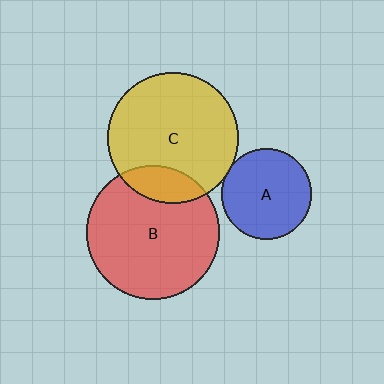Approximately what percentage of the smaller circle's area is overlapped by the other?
Approximately 5%.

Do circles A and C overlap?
Yes.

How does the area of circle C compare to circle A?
Approximately 2.1 times.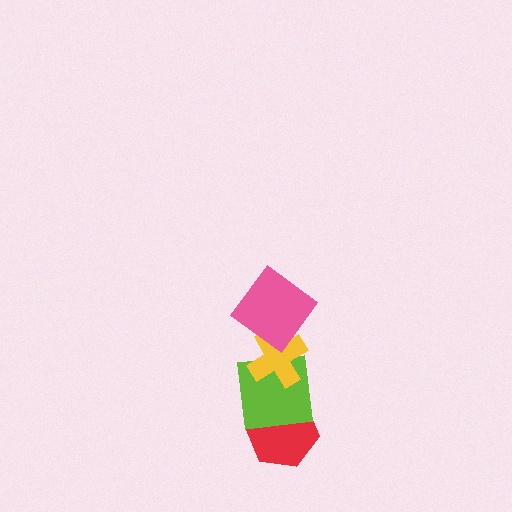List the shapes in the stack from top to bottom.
From top to bottom: the pink diamond, the yellow cross, the lime square, the red hexagon.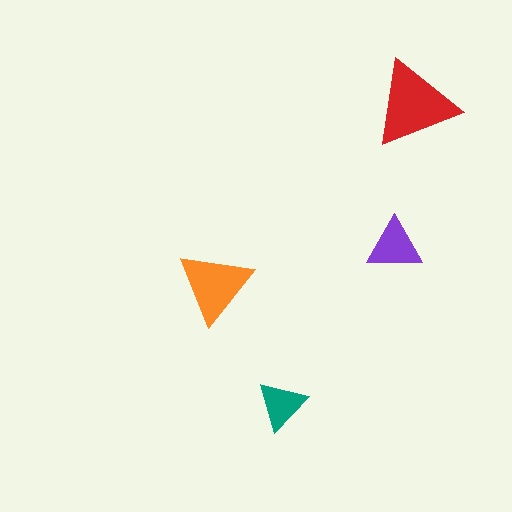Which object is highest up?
The red triangle is topmost.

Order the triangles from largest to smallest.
the red one, the orange one, the purple one, the teal one.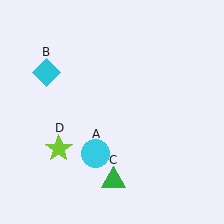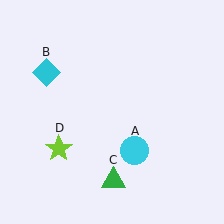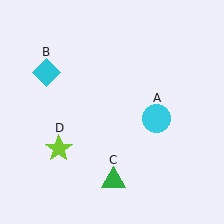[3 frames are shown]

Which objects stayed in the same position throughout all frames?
Cyan diamond (object B) and green triangle (object C) and lime star (object D) remained stationary.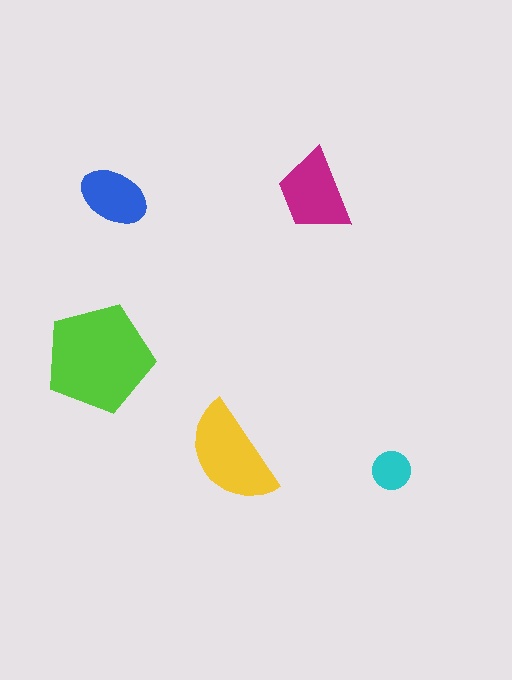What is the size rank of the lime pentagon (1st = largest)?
1st.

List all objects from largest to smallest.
The lime pentagon, the yellow semicircle, the magenta trapezoid, the blue ellipse, the cyan circle.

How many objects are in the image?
There are 5 objects in the image.